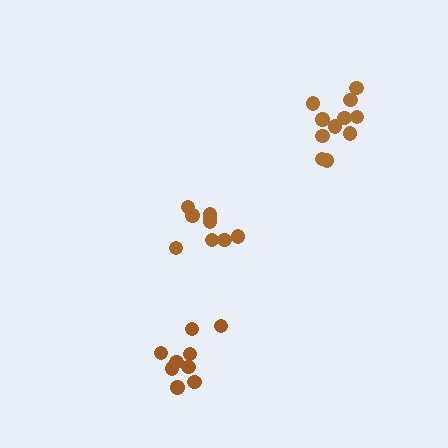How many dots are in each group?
Group 1: 11 dots, Group 2: 9 dots, Group 3: 9 dots (29 total).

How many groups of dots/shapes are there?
There are 3 groups.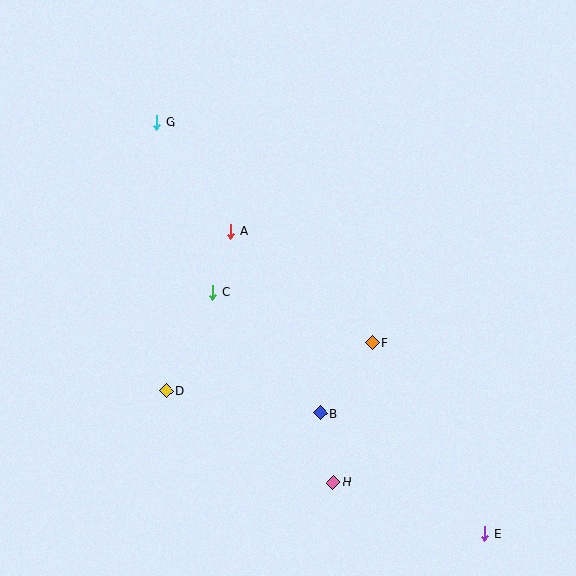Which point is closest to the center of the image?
Point C at (213, 292) is closest to the center.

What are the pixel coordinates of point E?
Point E is at (484, 533).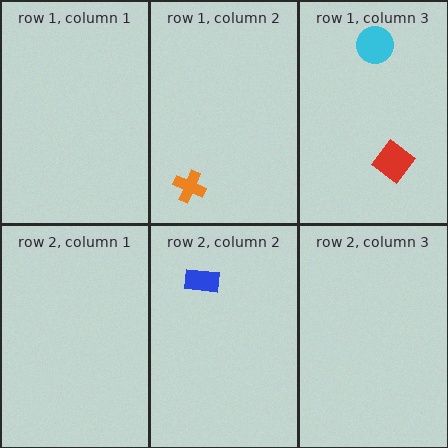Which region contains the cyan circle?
The row 1, column 3 region.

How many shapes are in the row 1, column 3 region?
2.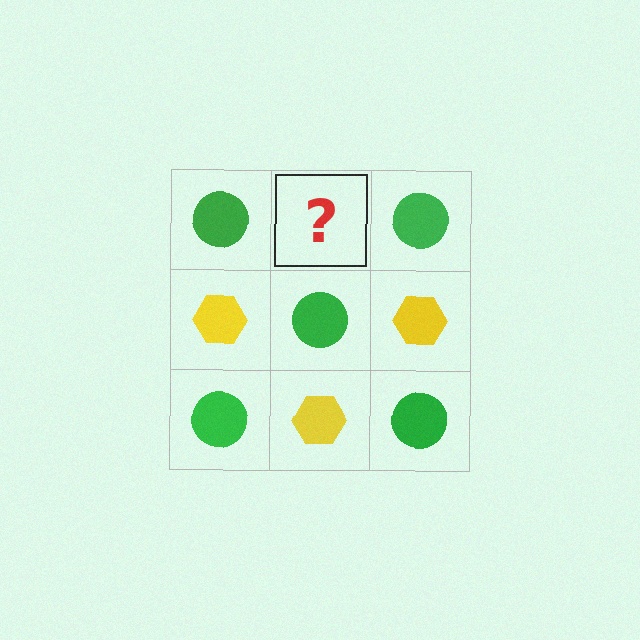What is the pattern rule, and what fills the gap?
The rule is that it alternates green circle and yellow hexagon in a checkerboard pattern. The gap should be filled with a yellow hexagon.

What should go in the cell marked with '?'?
The missing cell should contain a yellow hexagon.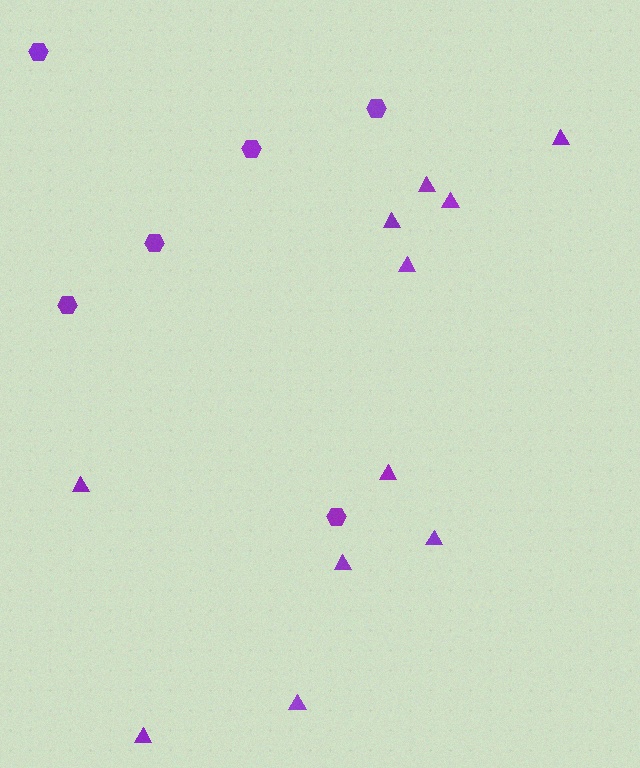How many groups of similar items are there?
There are 2 groups: one group of hexagons (6) and one group of triangles (11).